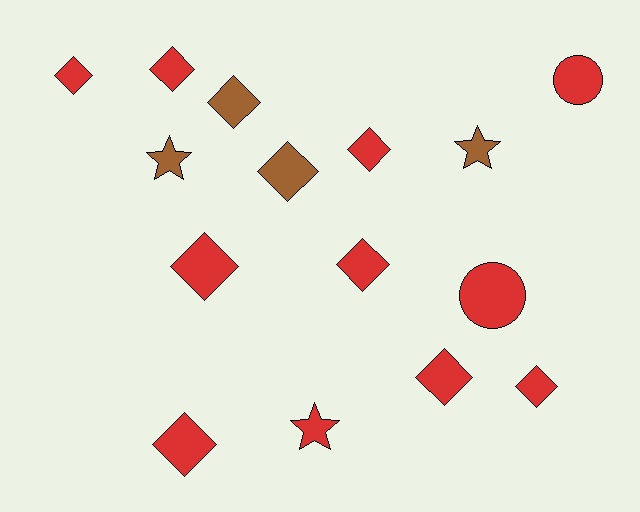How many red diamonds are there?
There are 8 red diamonds.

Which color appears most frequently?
Red, with 11 objects.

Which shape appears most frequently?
Diamond, with 10 objects.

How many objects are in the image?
There are 15 objects.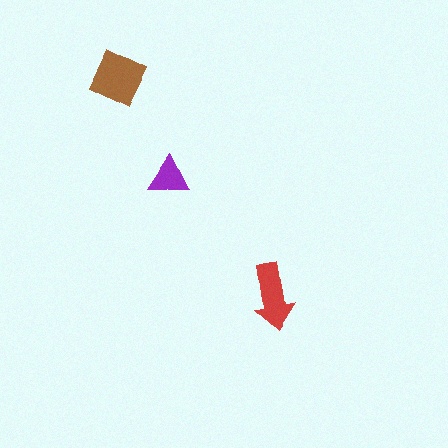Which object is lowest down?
The red arrow is bottommost.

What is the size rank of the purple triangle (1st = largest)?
3rd.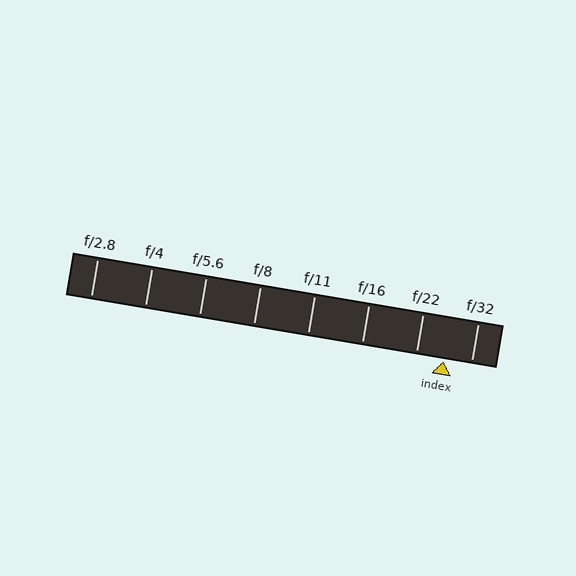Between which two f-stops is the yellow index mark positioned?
The index mark is between f/22 and f/32.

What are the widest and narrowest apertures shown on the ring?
The widest aperture shown is f/2.8 and the narrowest is f/32.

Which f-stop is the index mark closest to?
The index mark is closest to f/22.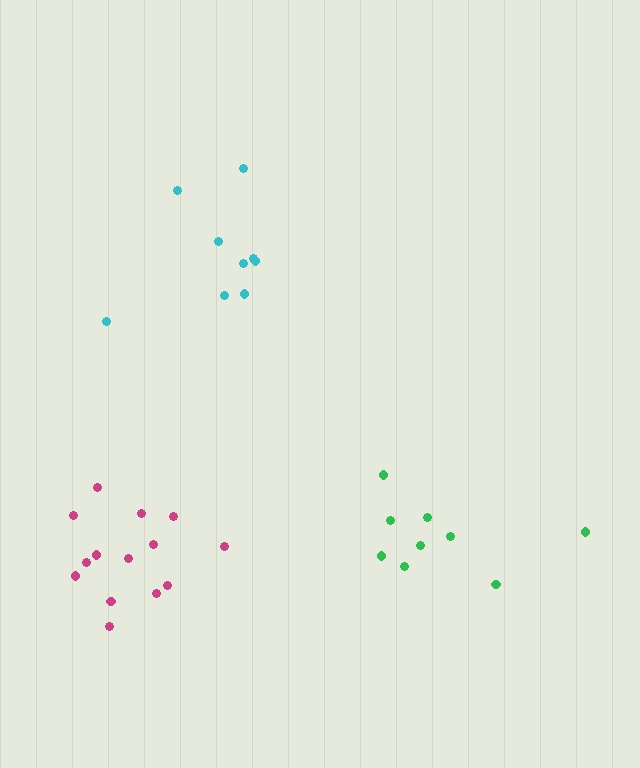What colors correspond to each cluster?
The clusters are colored: cyan, magenta, green.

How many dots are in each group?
Group 1: 9 dots, Group 2: 14 dots, Group 3: 9 dots (32 total).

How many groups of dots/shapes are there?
There are 3 groups.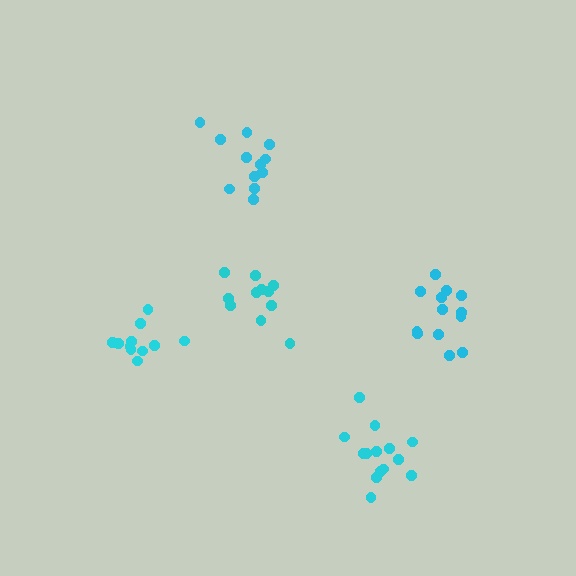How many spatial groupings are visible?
There are 5 spatial groupings.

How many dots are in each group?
Group 1: 15 dots, Group 2: 11 dots, Group 3: 11 dots, Group 4: 14 dots, Group 5: 12 dots (63 total).